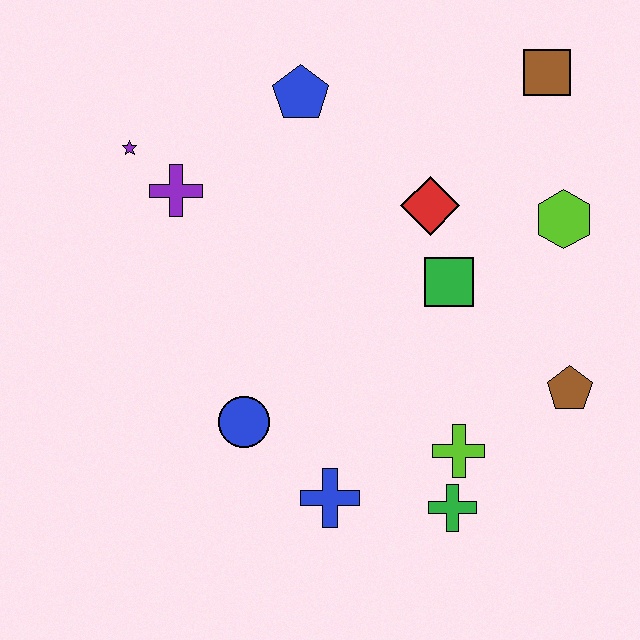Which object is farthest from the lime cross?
The purple star is farthest from the lime cross.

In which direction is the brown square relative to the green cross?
The brown square is above the green cross.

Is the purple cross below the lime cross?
No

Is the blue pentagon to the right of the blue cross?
No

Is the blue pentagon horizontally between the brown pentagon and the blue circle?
Yes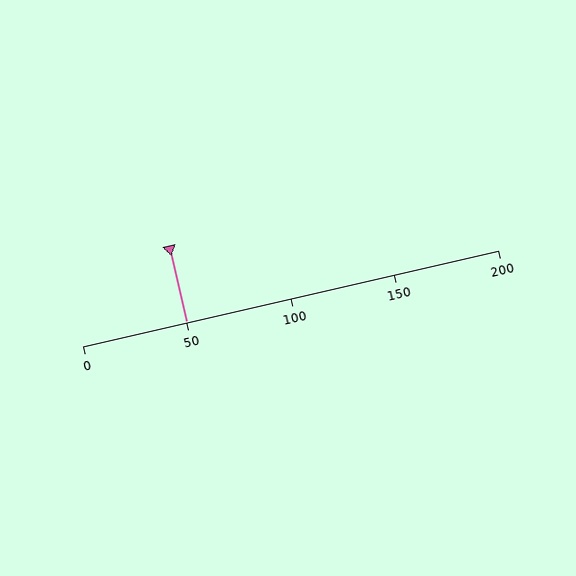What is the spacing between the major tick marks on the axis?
The major ticks are spaced 50 apart.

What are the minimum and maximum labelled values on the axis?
The axis runs from 0 to 200.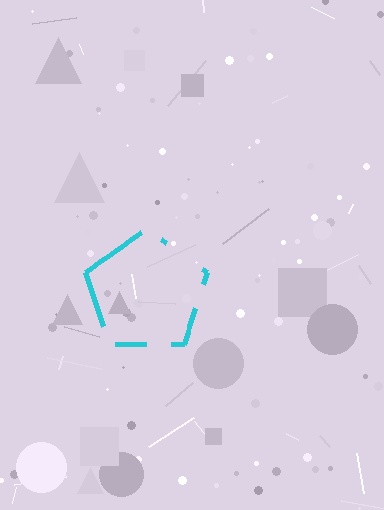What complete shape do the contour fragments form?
The contour fragments form a pentagon.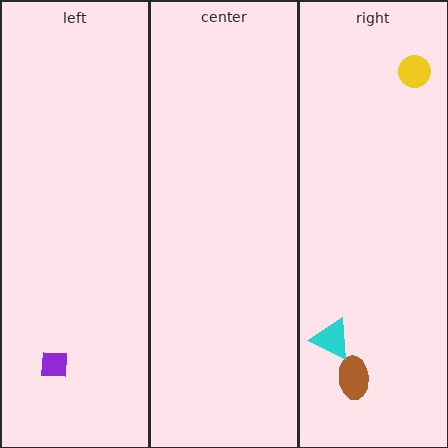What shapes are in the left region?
The purple square.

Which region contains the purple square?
The left region.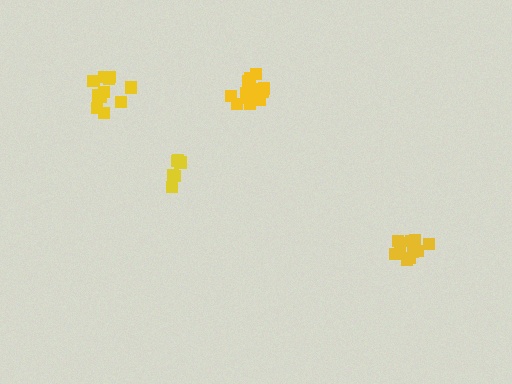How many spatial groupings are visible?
There are 4 spatial groupings.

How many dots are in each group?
Group 1: 13 dots, Group 2: 7 dots, Group 3: 11 dots, Group 4: 13 dots (44 total).